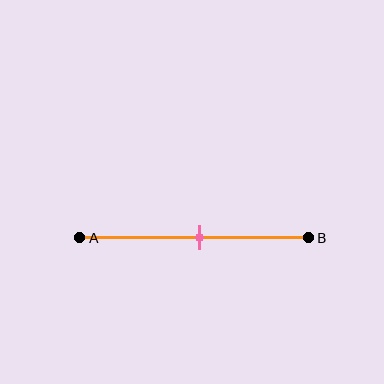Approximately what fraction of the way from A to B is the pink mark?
The pink mark is approximately 55% of the way from A to B.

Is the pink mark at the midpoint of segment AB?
Yes, the mark is approximately at the midpoint.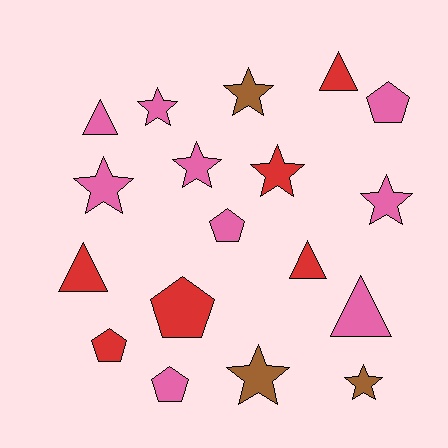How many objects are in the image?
There are 18 objects.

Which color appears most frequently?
Pink, with 9 objects.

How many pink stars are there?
There are 4 pink stars.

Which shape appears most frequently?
Star, with 8 objects.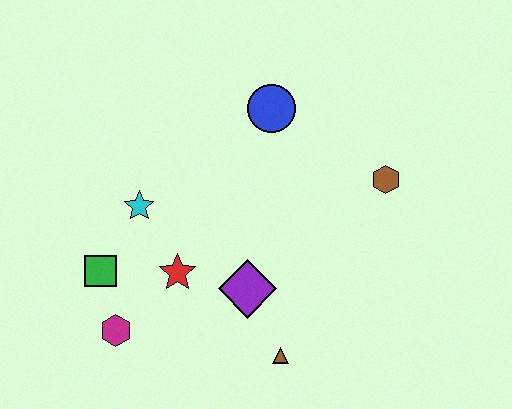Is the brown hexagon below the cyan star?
No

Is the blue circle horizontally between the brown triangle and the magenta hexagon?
Yes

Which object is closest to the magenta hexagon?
The green square is closest to the magenta hexagon.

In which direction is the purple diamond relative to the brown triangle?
The purple diamond is above the brown triangle.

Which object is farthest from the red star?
The brown hexagon is farthest from the red star.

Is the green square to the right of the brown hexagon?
No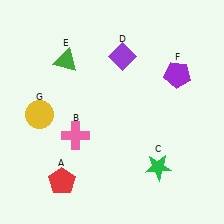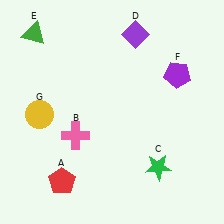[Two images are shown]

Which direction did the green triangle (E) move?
The green triangle (E) moved left.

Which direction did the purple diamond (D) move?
The purple diamond (D) moved up.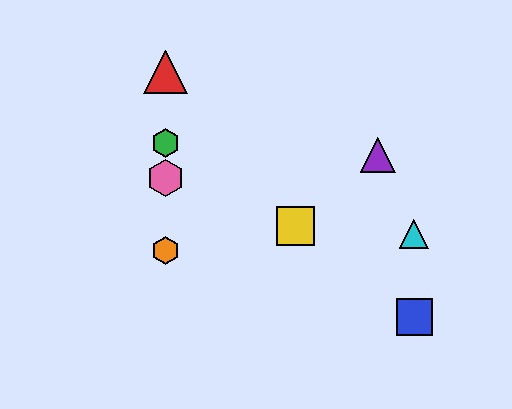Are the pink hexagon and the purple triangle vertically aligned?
No, the pink hexagon is at x≈165 and the purple triangle is at x≈378.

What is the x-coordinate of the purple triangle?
The purple triangle is at x≈378.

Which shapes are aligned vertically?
The red triangle, the green hexagon, the orange hexagon, the pink hexagon are aligned vertically.